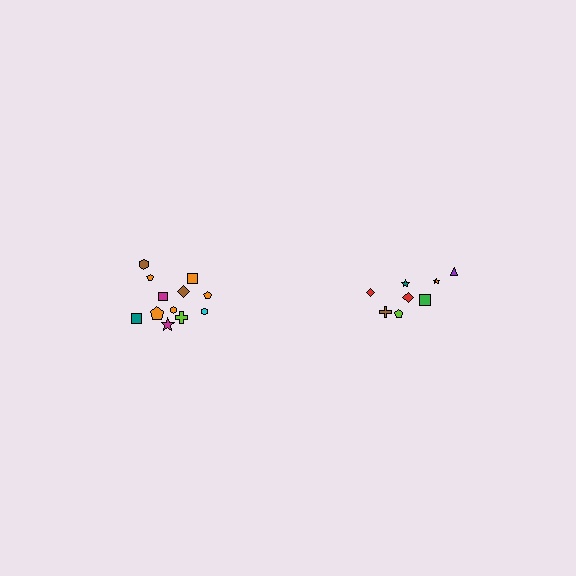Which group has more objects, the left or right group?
The left group.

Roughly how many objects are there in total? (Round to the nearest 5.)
Roughly 20 objects in total.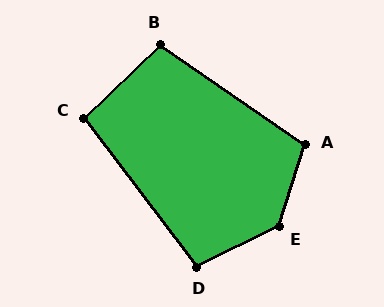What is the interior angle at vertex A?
Approximately 107 degrees (obtuse).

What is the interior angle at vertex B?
Approximately 101 degrees (obtuse).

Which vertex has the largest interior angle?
E, at approximately 134 degrees.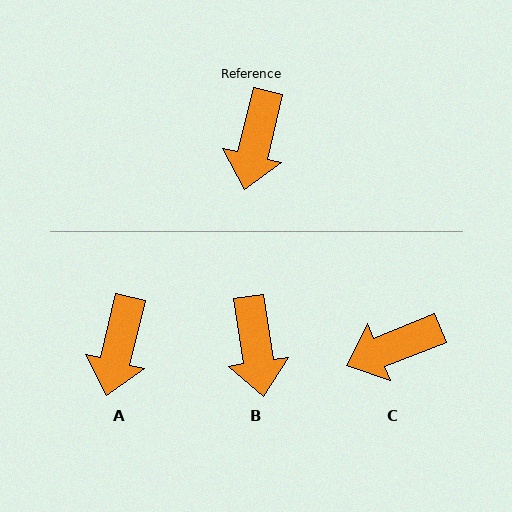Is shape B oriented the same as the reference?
No, it is off by about 22 degrees.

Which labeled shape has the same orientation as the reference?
A.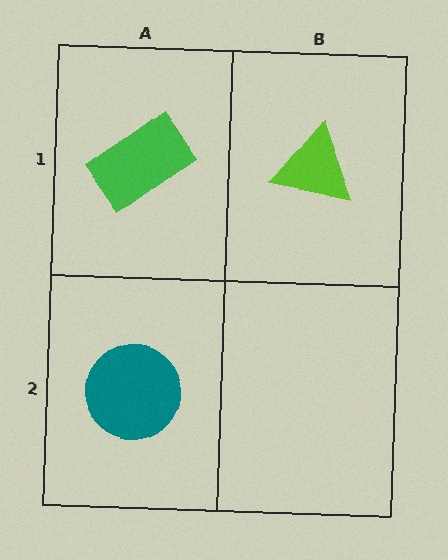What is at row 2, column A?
A teal circle.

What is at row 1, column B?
A lime triangle.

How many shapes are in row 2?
1 shape.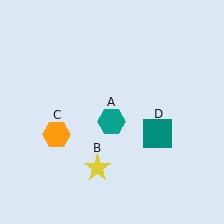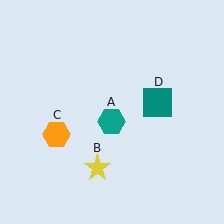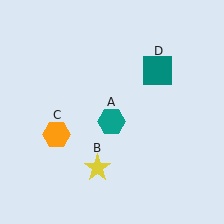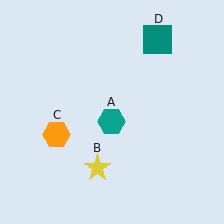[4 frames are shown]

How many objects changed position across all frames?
1 object changed position: teal square (object D).